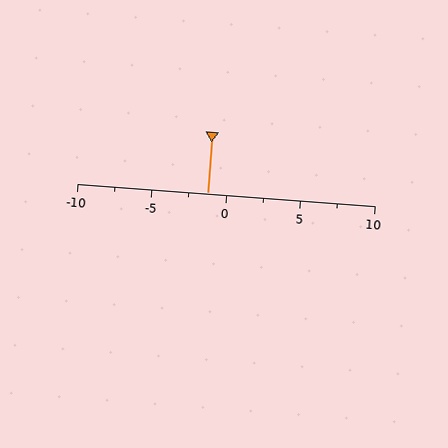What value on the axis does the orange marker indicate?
The marker indicates approximately -1.2.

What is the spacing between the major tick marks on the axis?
The major ticks are spaced 5 apart.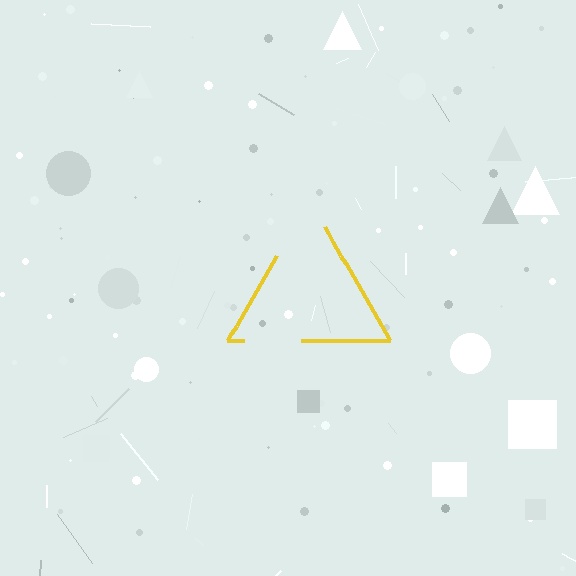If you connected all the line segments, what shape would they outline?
They would outline a triangle.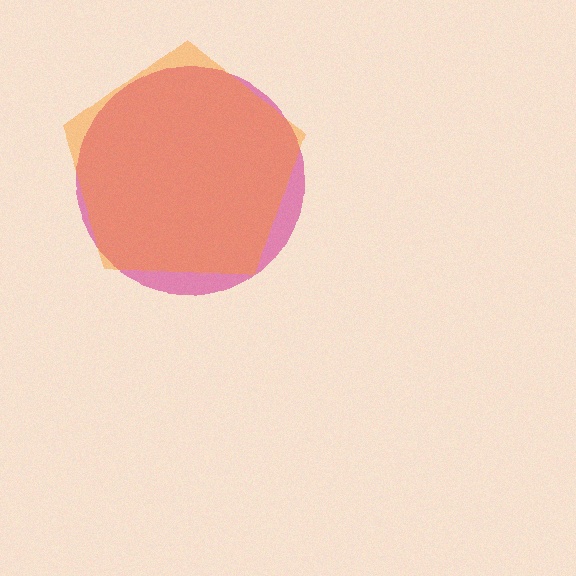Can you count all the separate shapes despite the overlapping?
Yes, there are 2 separate shapes.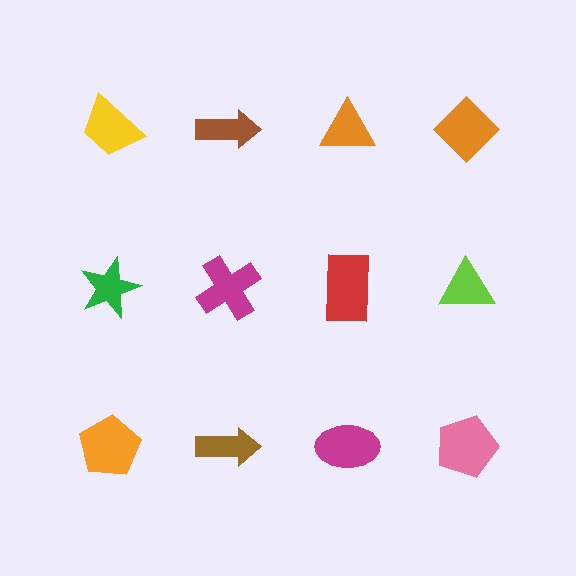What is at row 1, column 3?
An orange triangle.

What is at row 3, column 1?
An orange pentagon.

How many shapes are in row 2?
4 shapes.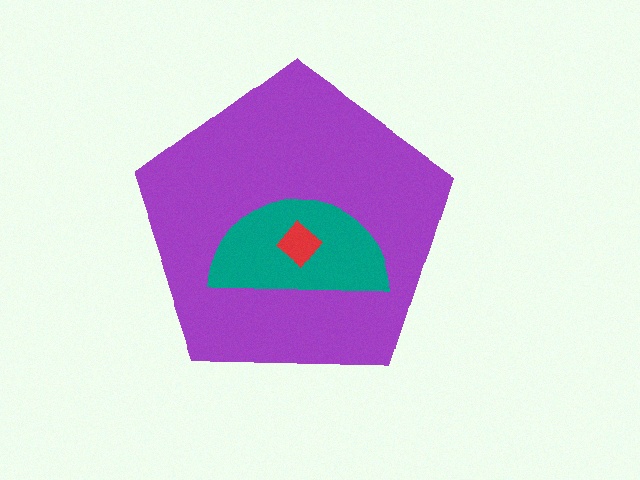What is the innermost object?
The red diamond.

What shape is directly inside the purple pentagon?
The teal semicircle.